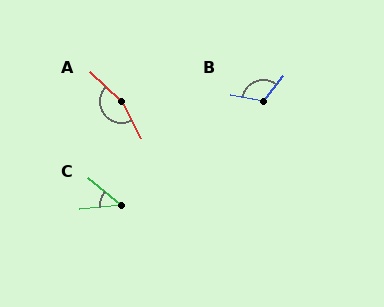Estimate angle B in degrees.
Approximately 116 degrees.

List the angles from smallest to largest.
C (46°), B (116°), A (162°).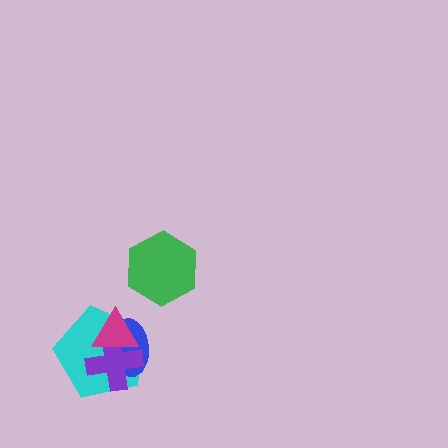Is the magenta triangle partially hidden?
No, no other shape covers it.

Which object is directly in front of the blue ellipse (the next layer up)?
The purple cross is directly in front of the blue ellipse.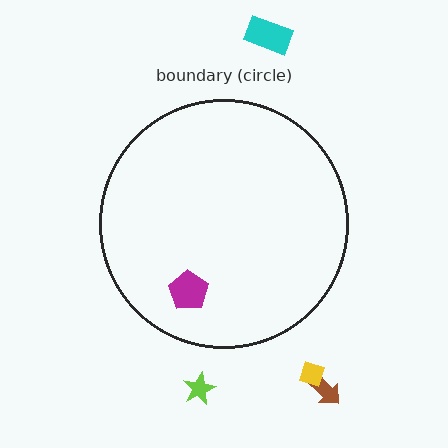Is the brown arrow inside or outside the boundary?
Outside.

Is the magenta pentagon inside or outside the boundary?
Inside.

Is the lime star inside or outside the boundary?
Outside.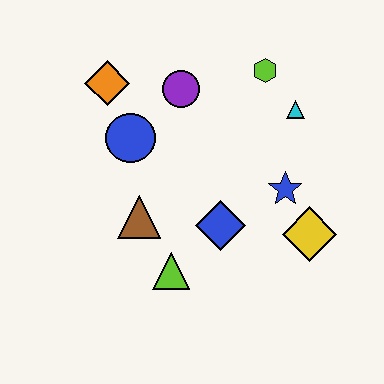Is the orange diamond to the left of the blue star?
Yes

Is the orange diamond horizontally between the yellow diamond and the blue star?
No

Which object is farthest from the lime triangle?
The lime hexagon is farthest from the lime triangle.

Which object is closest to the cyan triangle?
The lime hexagon is closest to the cyan triangle.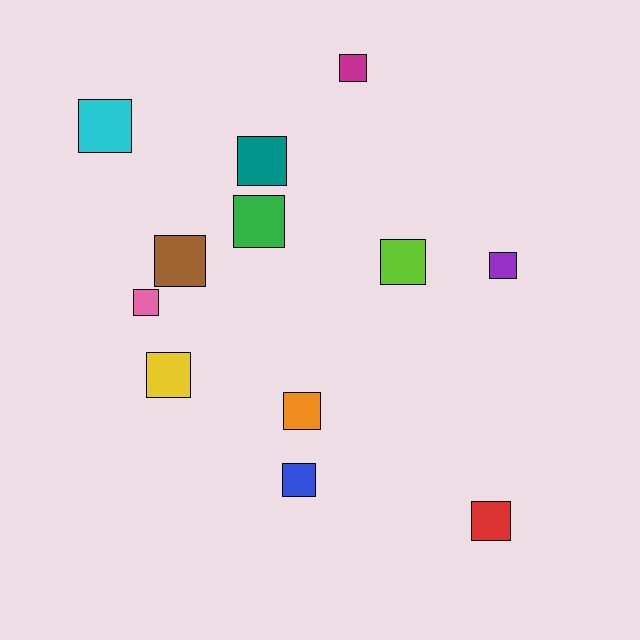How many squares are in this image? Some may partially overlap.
There are 12 squares.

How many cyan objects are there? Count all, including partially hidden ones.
There is 1 cyan object.